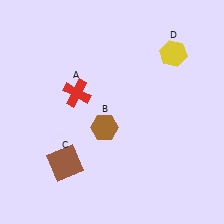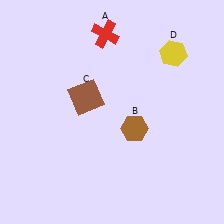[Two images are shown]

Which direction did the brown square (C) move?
The brown square (C) moved up.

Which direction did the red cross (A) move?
The red cross (A) moved up.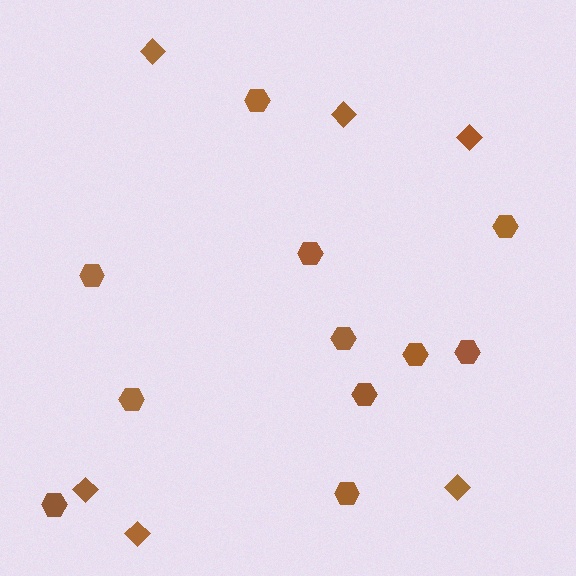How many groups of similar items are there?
There are 2 groups: one group of diamonds (6) and one group of hexagons (11).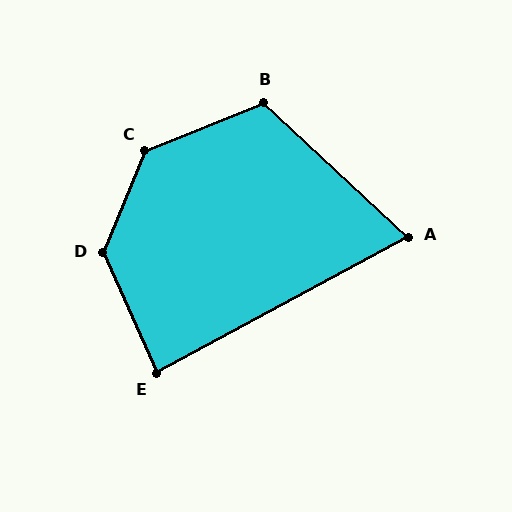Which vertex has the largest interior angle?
C, at approximately 134 degrees.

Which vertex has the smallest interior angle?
A, at approximately 71 degrees.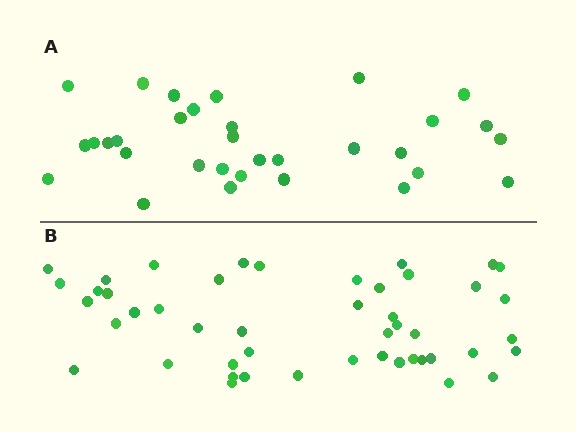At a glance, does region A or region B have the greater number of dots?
Region B (the bottom region) has more dots.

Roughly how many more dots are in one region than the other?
Region B has approximately 15 more dots than region A.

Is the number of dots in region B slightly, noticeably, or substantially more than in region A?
Region B has substantially more. The ratio is roughly 1.5 to 1.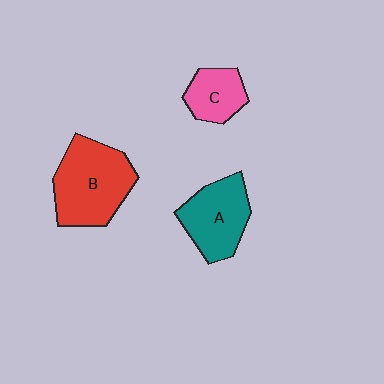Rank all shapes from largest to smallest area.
From largest to smallest: B (red), A (teal), C (pink).